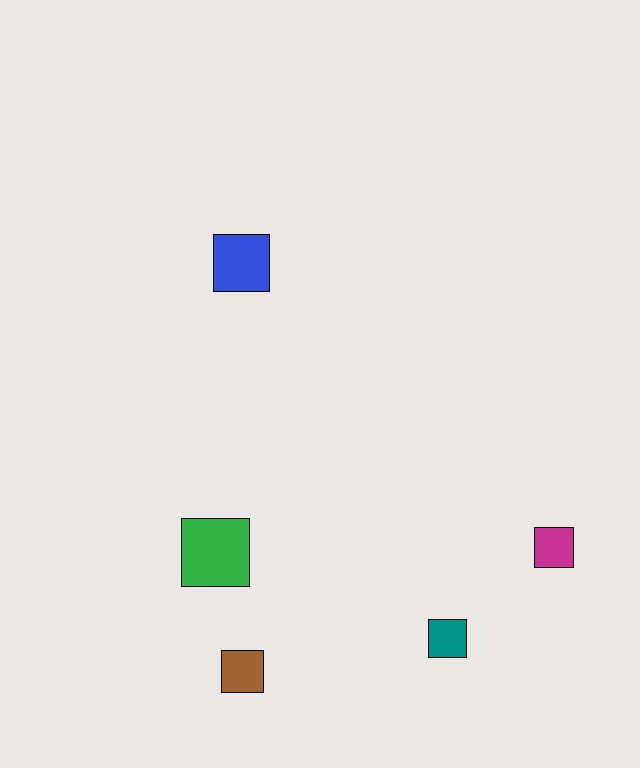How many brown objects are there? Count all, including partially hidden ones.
There is 1 brown object.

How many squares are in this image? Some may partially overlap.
There are 5 squares.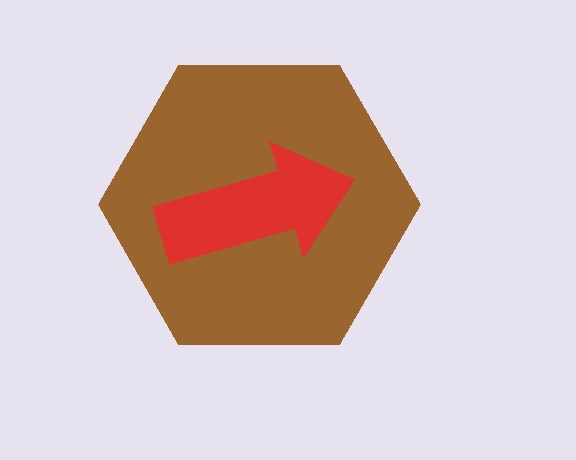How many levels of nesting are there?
2.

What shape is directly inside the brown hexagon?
The red arrow.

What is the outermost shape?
The brown hexagon.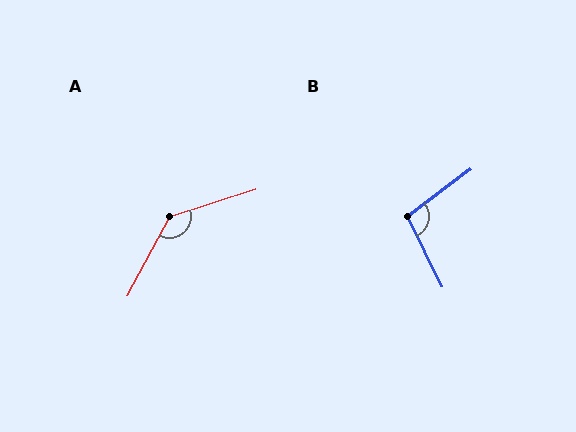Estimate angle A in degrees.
Approximately 136 degrees.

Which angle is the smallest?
B, at approximately 101 degrees.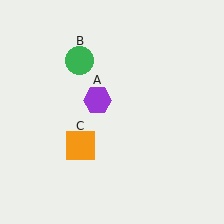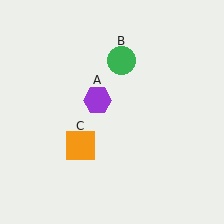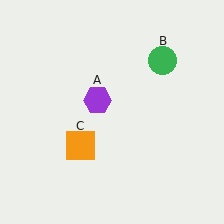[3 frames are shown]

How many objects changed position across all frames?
1 object changed position: green circle (object B).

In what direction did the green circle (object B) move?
The green circle (object B) moved right.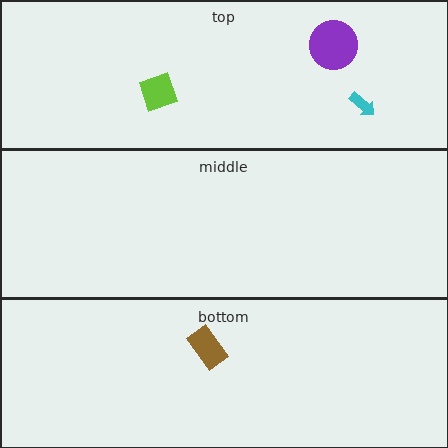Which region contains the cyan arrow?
The top region.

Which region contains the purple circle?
The top region.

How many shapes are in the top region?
3.